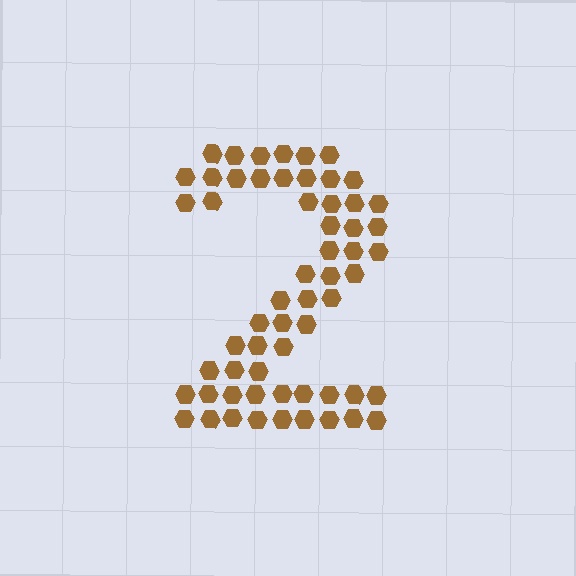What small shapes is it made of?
It is made of small hexagons.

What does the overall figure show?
The overall figure shows the digit 2.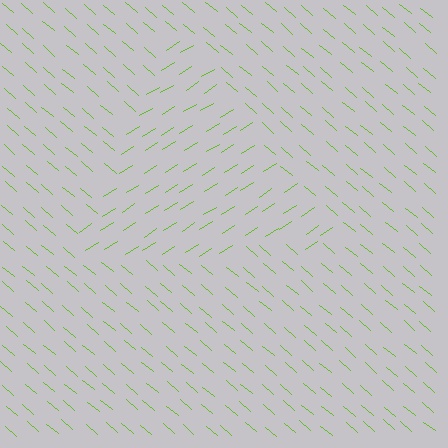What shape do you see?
I see a triangle.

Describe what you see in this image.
The image is filled with small lime line segments. A triangle region in the image has lines oriented differently from the surrounding lines, creating a visible texture boundary.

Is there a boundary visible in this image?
Yes, there is a texture boundary formed by a change in line orientation.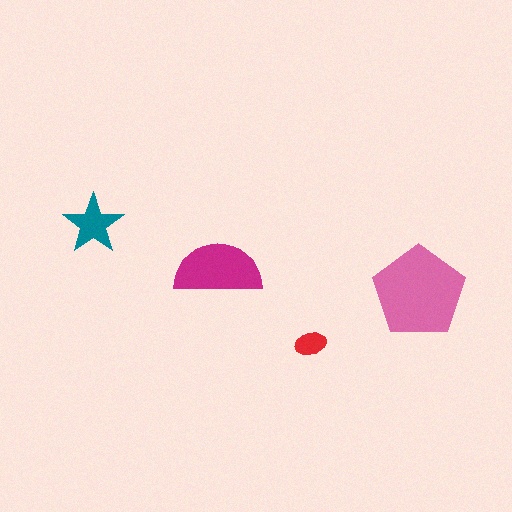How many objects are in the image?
There are 4 objects in the image.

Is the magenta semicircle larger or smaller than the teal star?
Larger.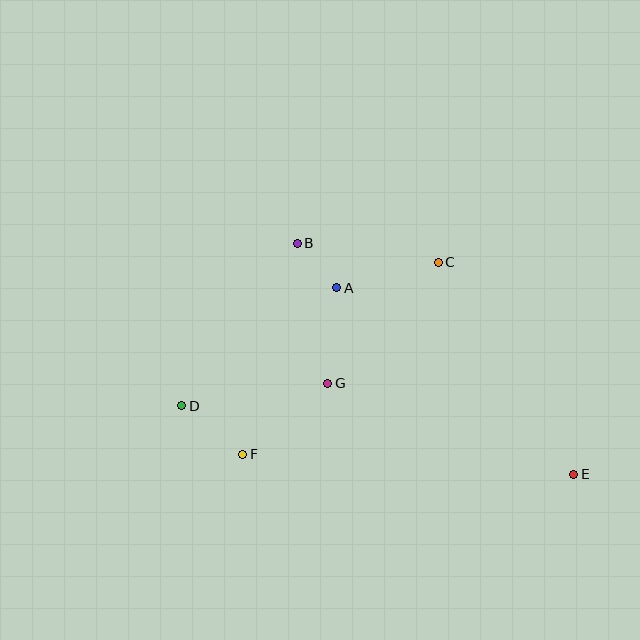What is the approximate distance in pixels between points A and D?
The distance between A and D is approximately 195 pixels.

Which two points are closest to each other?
Points A and B are closest to each other.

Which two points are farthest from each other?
Points D and E are farthest from each other.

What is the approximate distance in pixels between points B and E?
The distance between B and E is approximately 360 pixels.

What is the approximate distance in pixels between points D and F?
The distance between D and F is approximately 78 pixels.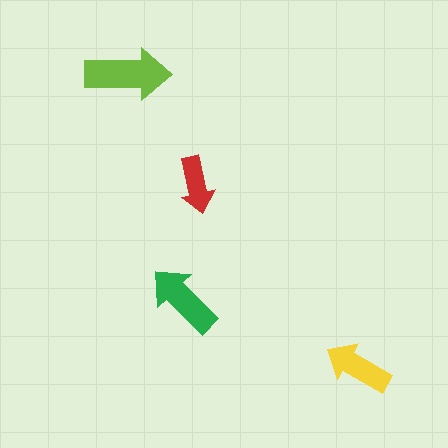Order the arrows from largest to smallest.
the lime one, the green one, the yellow one, the red one.